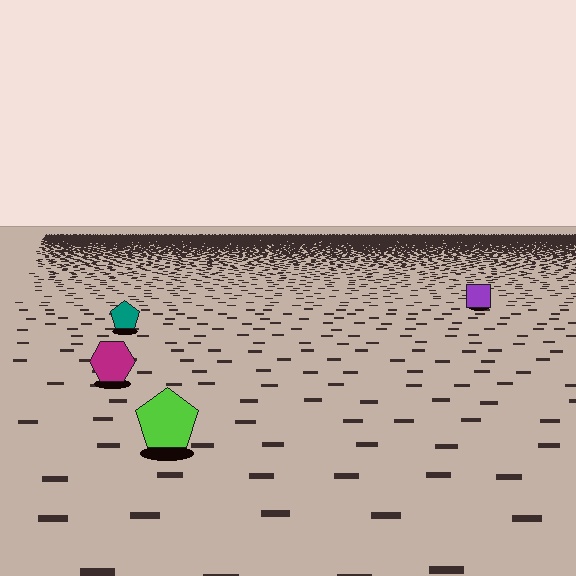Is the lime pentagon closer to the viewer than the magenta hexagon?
Yes. The lime pentagon is closer — you can tell from the texture gradient: the ground texture is coarser near it.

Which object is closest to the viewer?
The lime pentagon is closest. The texture marks near it are larger and more spread out.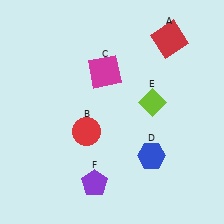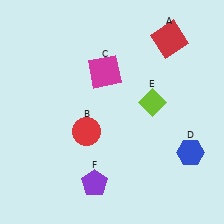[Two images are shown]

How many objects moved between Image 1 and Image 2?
1 object moved between the two images.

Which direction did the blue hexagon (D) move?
The blue hexagon (D) moved right.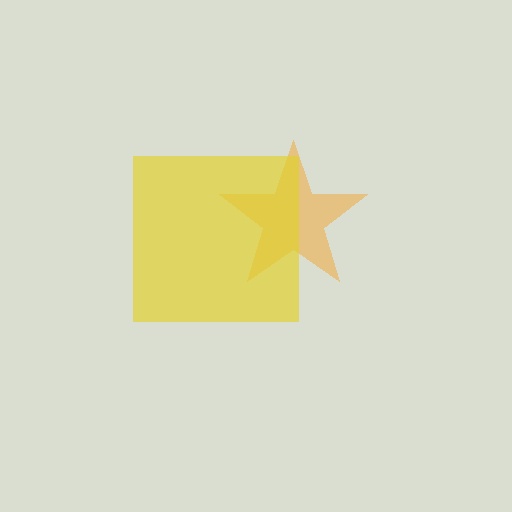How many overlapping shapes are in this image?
There are 2 overlapping shapes in the image.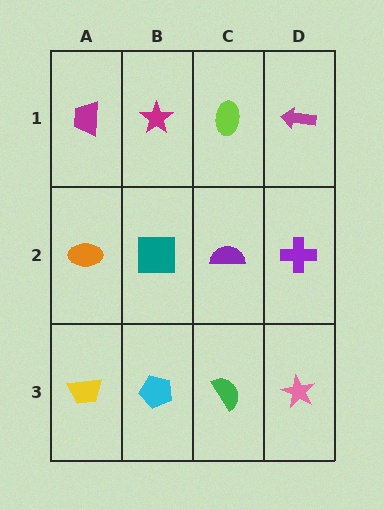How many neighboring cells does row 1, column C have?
3.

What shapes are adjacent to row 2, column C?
A lime ellipse (row 1, column C), a green semicircle (row 3, column C), a teal square (row 2, column B), a purple cross (row 2, column D).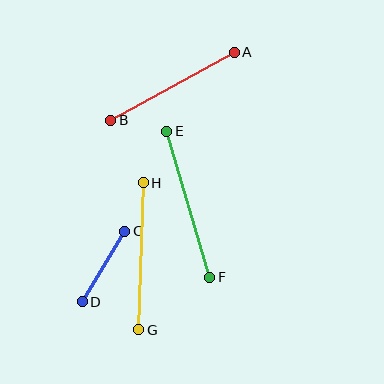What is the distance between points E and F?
The distance is approximately 152 pixels.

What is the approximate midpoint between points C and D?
The midpoint is at approximately (103, 266) pixels.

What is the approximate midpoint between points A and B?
The midpoint is at approximately (173, 86) pixels.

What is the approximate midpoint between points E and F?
The midpoint is at approximately (188, 204) pixels.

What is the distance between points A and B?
The distance is approximately 141 pixels.